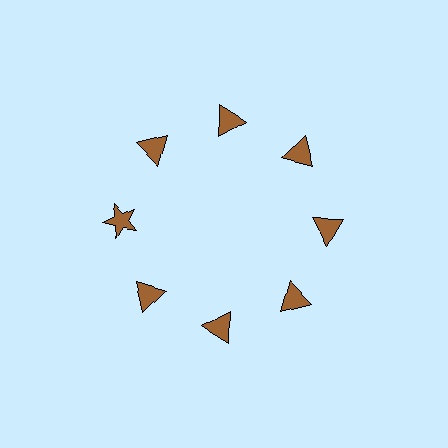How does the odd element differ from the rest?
It has a different shape: star instead of triangle.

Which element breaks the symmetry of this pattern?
The brown star at roughly the 9 o'clock position breaks the symmetry. All other shapes are brown triangles.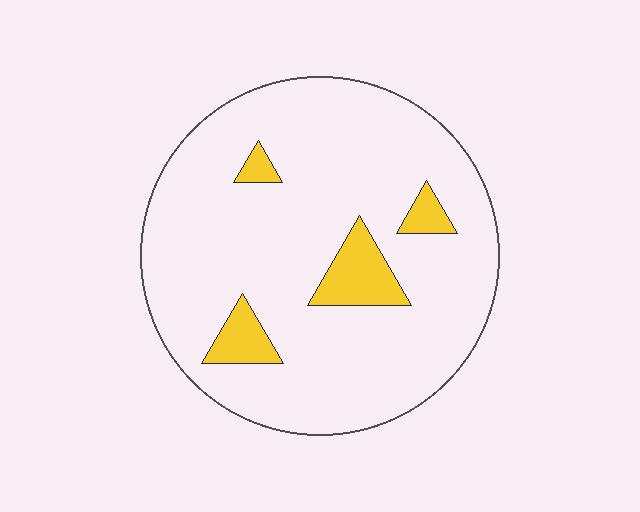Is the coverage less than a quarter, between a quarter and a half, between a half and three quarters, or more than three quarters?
Less than a quarter.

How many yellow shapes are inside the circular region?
4.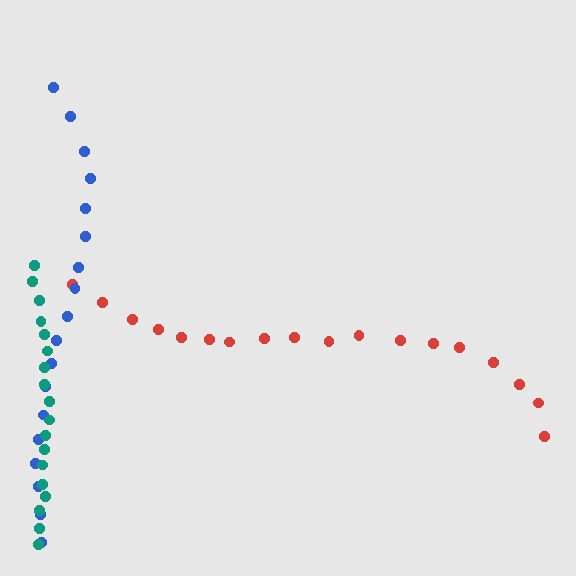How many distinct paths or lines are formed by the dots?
There are 3 distinct paths.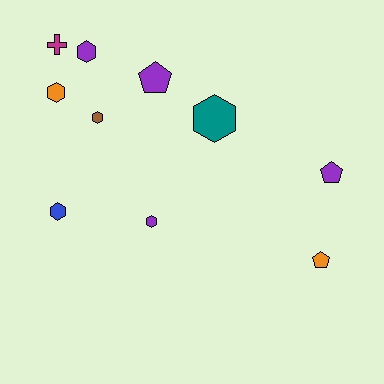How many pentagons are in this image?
There are 3 pentagons.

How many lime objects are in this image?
There are no lime objects.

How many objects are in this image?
There are 10 objects.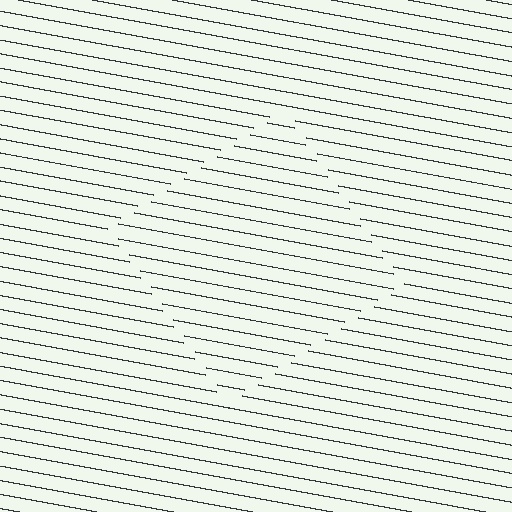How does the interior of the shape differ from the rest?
The interior of the shape contains the same grating, shifted by half a period — the contour is defined by the phase discontinuity where line-ends from the inner and outer gratings abut.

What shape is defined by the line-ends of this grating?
An illusory square. The interior of the shape contains the same grating, shifted by half a period — the contour is defined by the phase discontinuity where line-ends from the inner and outer gratings abut.